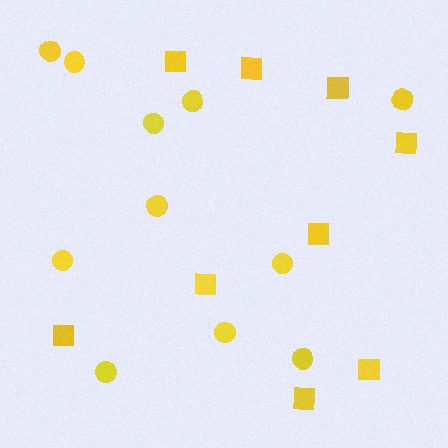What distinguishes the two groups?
There are 2 groups: one group of squares (9) and one group of circles (11).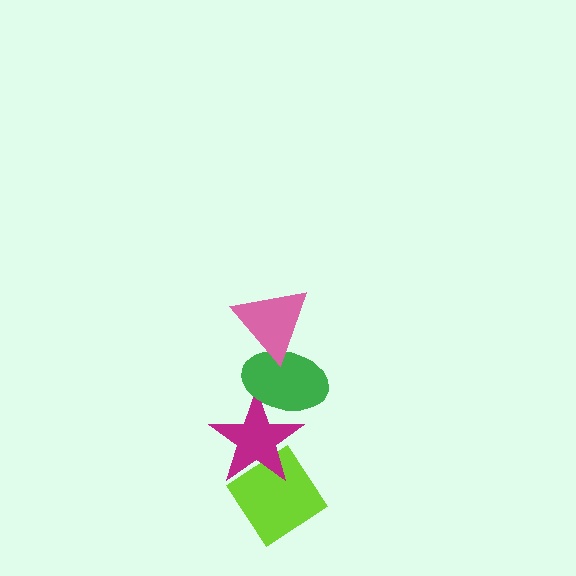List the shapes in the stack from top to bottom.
From top to bottom: the pink triangle, the green ellipse, the magenta star, the lime diamond.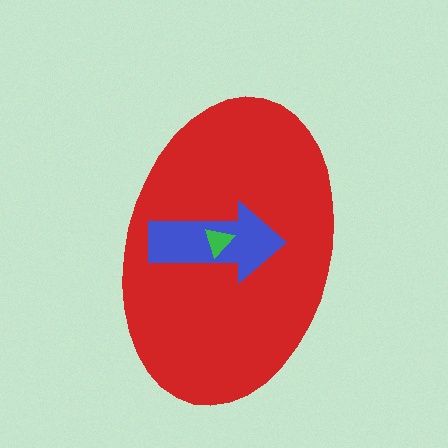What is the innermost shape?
The green triangle.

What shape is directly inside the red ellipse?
The blue arrow.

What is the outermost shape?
The red ellipse.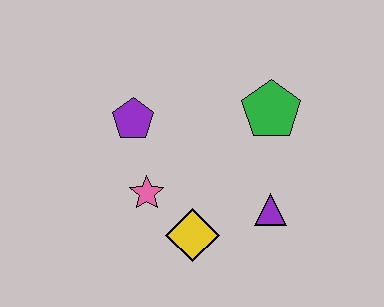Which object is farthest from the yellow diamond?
The green pentagon is farthest from the yellow diamond.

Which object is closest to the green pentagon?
The purple triangle is closest to the green pentagon.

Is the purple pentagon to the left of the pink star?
Yes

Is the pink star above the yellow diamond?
Yes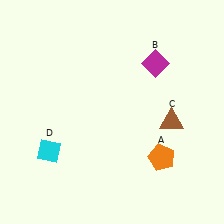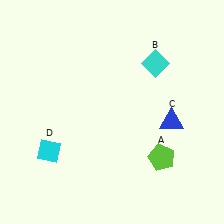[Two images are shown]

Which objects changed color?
A changed from orange to lime. B changed from magenta to cyan. C changed from brown to blue.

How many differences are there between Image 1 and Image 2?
There are 3 differences between the two images.